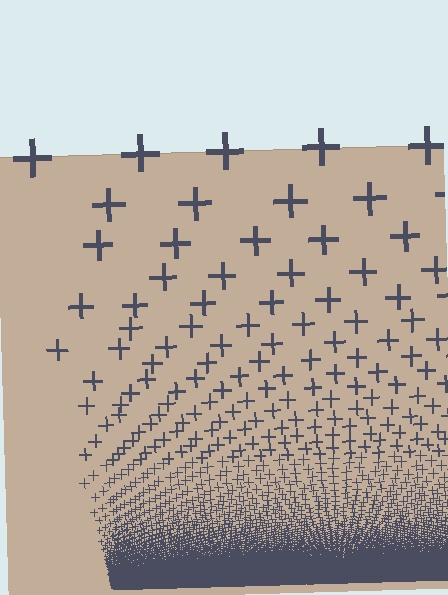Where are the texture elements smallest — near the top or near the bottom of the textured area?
Near the bottom.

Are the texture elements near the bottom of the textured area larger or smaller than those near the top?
Smaller. The gradient is inverted — elements near the bottom are smaller and denser.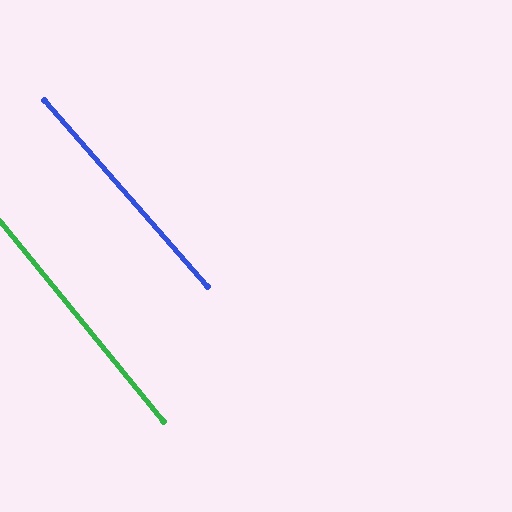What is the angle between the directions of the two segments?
Approximately 2 degrees.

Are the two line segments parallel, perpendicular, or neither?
Parallel — their directions differ by only 2.0°.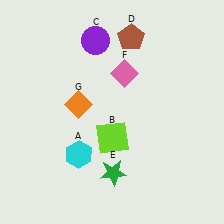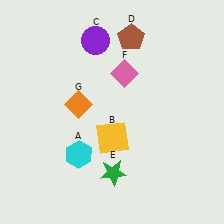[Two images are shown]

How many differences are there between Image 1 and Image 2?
There is 1 difference between the two images.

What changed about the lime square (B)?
In Image 1, B is lime. In Image 2, it changed to yellow.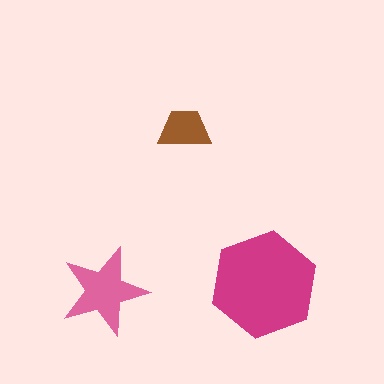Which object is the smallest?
The brown trapezoid.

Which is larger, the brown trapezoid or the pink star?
The pink star.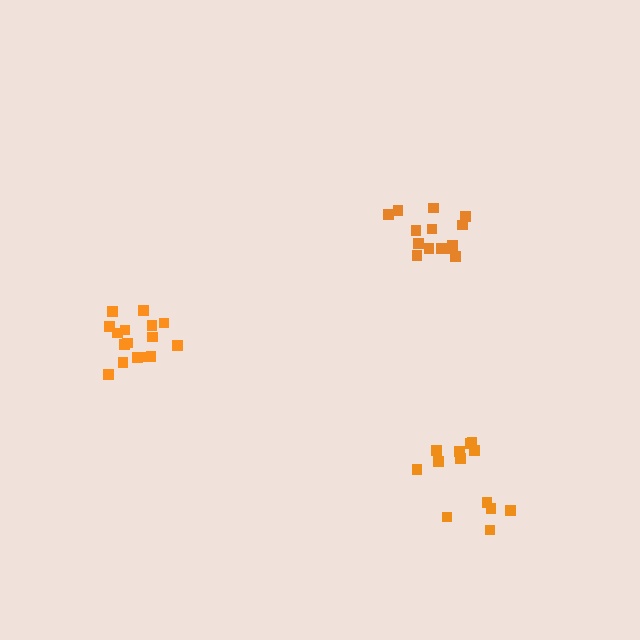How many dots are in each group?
Group 1: 15 dots, Group 2: 16 dots, Group 3: 14 dots (45 total).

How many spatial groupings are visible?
There are 3 spatial groupings.